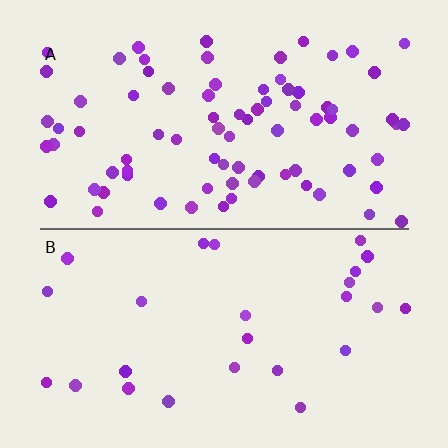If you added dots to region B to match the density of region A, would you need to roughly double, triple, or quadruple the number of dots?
Approximately triple.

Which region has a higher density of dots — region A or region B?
A (the top).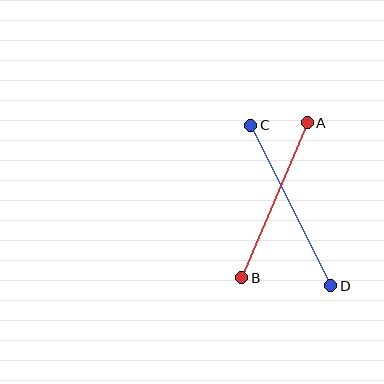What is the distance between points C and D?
The distance is approximately 179 pixels.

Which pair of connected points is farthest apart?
Points C and D are farthest apart.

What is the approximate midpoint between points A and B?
The midpoint is at approximately (275, 200) pixels.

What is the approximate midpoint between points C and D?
The midpoint is at approximately (291, 206) pixels.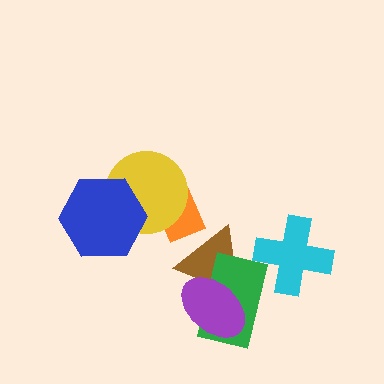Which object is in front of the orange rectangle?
The yellow circle is in front of the orange rectangle.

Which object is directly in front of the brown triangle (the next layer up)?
The green rectangle is directly in front of the brown triangle.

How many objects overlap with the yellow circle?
2 objects overlap with the yellow circle.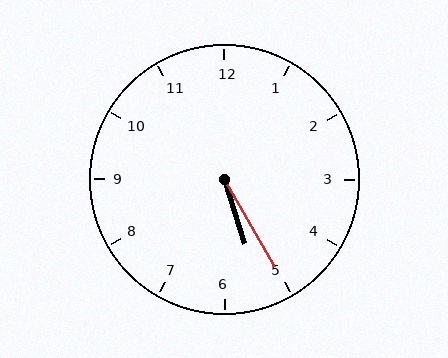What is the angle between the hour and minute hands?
Approximately 12 degrees.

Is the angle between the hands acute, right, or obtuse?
It is acute.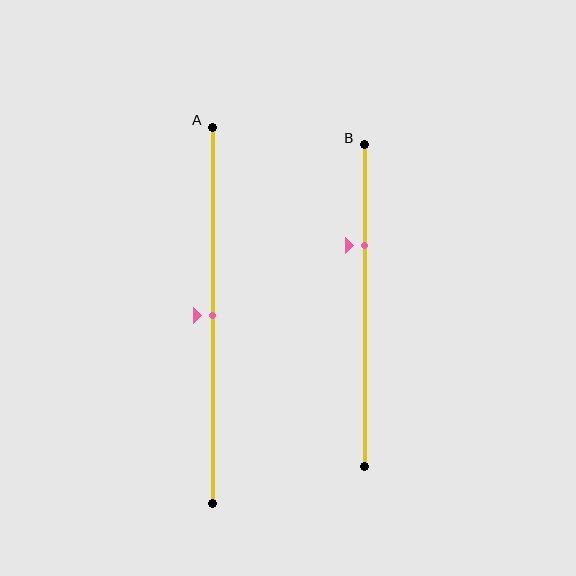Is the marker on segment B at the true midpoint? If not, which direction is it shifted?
No, the marker on segment B is shifted upward by about 19% of the segment length.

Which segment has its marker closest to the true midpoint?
Segment A has its marker closest to the true midpoint.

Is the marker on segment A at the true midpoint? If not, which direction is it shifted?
Yes, the marker on segment A is at the true midpoint.